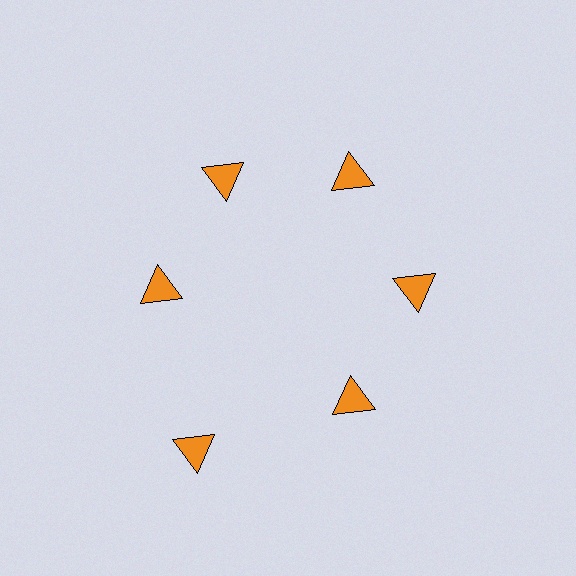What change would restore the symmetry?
The symmetry would be restored by moving it inward, back onto the ring so that all 6 triangles sit at equal angles and equal distance from the center.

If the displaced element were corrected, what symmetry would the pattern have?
It would have 6-fold rotational symmetry — the pattern would map onto itself every 60 degrees.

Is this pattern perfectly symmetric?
No. The 6 orange triangles are arranged in a ring, but one element near the 7 o'clock position is pushed outward from the center, breaking the 6-fold rotational symmetry.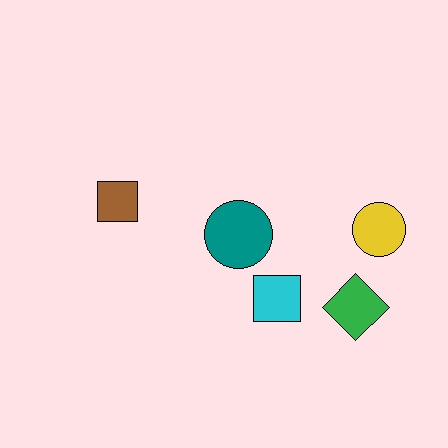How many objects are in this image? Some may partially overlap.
There are 5 objects.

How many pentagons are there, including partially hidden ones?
There are no pentagons.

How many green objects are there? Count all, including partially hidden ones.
There is 1 green object.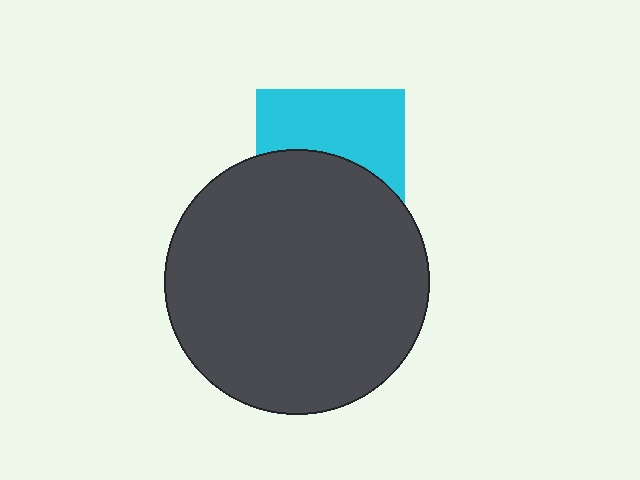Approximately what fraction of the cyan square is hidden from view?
Roughly 52% of the cyan square is hidden behind the dark gray circle.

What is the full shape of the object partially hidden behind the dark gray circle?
The partially hidden object is a cyan square.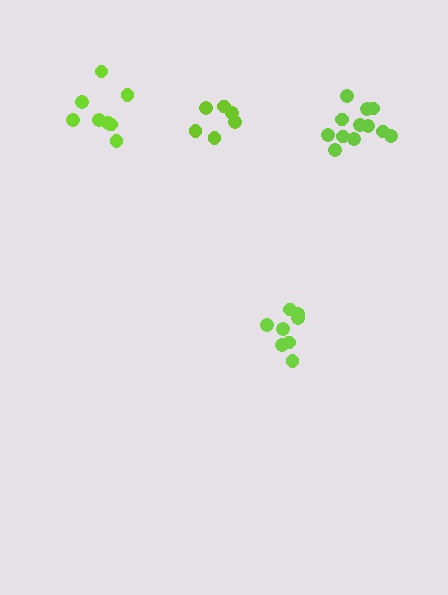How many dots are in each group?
Group 1: 6 dots, Group 2: 8 dots, Group 3: 8 dots, Group 4: 12 dots (34 total).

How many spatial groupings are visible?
There are 4 spatial groupings.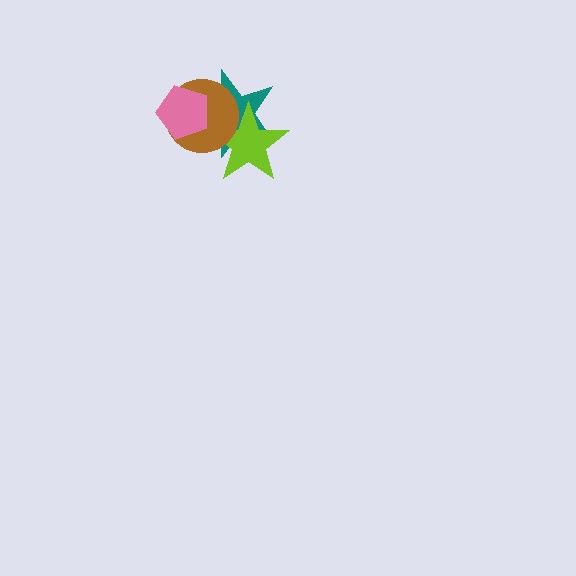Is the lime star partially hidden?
Yes, it is partially covered by another shape.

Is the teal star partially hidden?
Yes, it is partially covered by another shape.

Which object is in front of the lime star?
The brown circle is in front of the lime star.